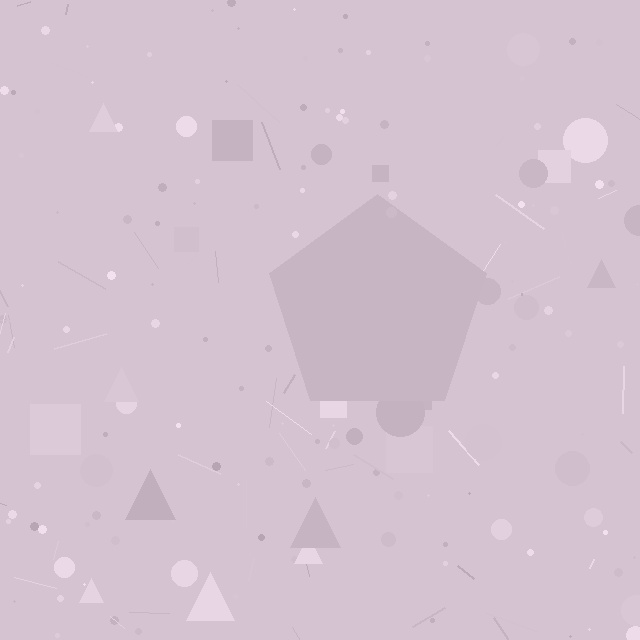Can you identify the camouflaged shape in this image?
The camouflaged shape is a pentagon.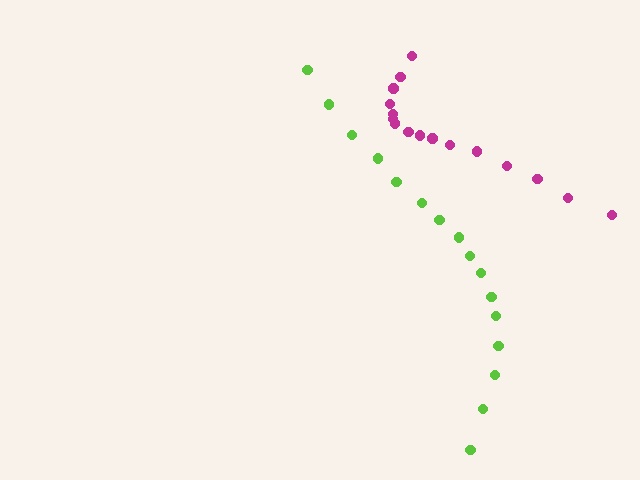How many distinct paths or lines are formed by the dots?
There are 2 distinct paths.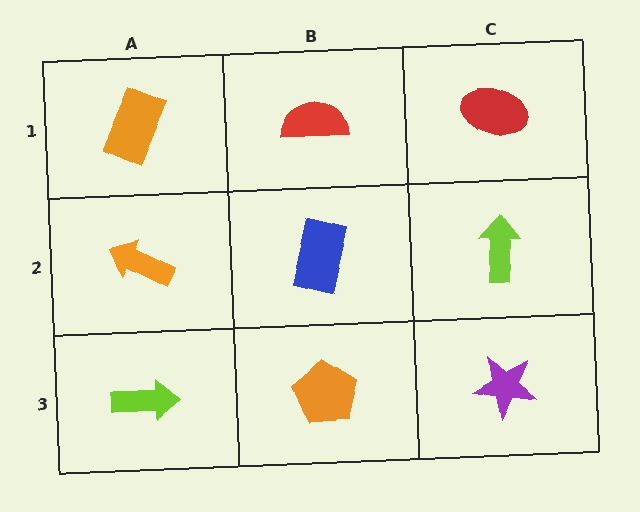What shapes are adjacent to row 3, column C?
A lime arrow (row 2, column C), an orange pentagon (row 3, column B).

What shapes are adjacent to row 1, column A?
An orange arrow (row 2, column A), a red semicircle (row 1, column B).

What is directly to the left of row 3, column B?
A lime arrow.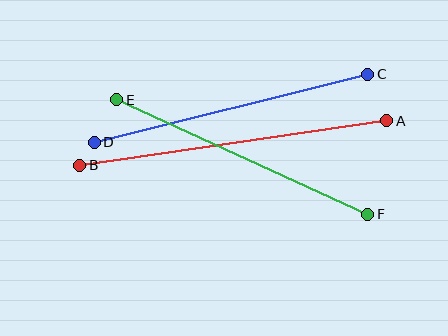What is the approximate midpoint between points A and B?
The midpoint is at approximately (233, 143) pixels.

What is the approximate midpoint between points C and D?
The midpoint is at approximately (231, 108) pixels.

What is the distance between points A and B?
The distance is approximately 310 pixels.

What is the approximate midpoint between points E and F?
The midpoint is at approximately (242, 157) pixels.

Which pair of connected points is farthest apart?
Points A and B are farthest apart.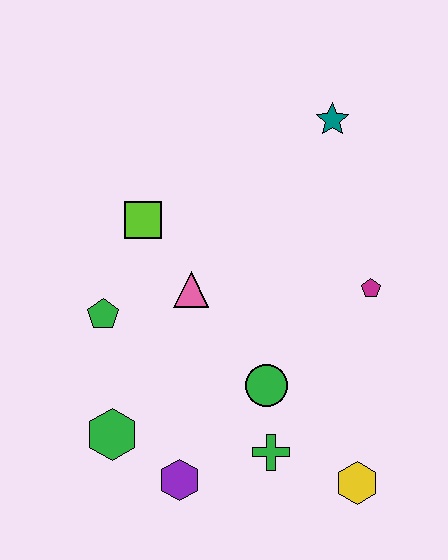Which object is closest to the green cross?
The green circle is closest to the green cross.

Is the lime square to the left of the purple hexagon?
Yes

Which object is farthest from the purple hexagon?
The teal star is farthest from the purple hexagon.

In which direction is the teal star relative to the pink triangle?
The teal star is above the pink triangle.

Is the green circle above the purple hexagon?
Yes